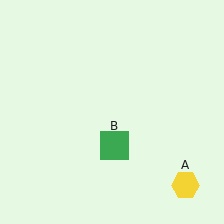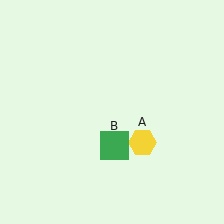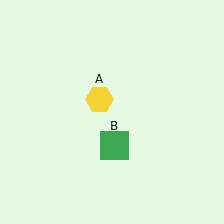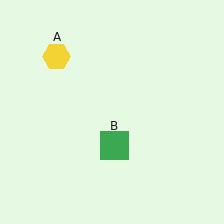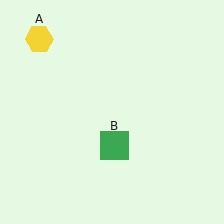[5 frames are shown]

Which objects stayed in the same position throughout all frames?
Green square (object B) remained stationary.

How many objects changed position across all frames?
1 object changed position: yellow hexagon (object A).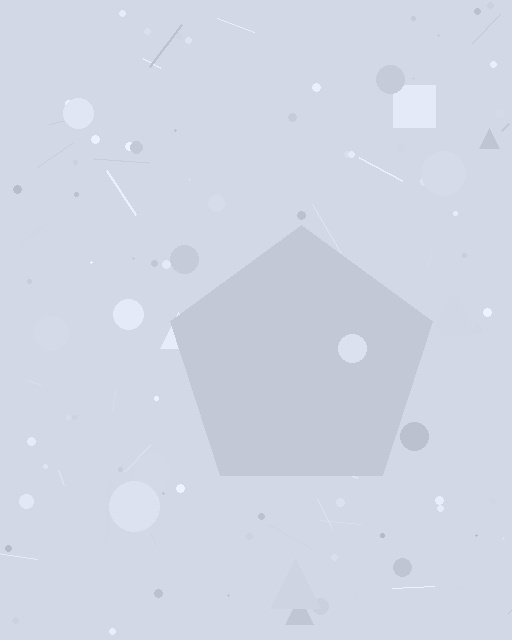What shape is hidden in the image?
A pentagon is hidden in the image.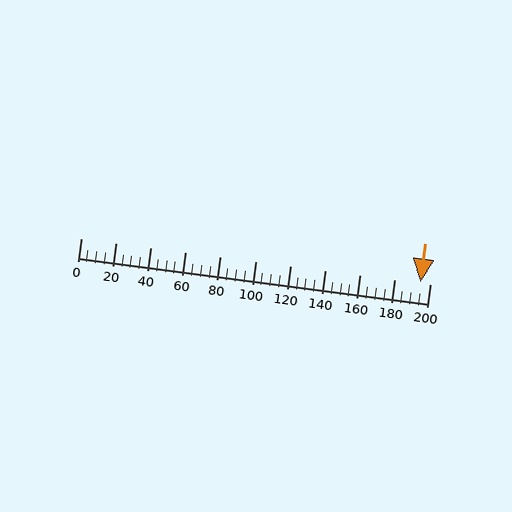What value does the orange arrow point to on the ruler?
The orange arrow points to approximately 195.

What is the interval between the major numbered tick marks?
The major tick marks are spaced 20 units apart.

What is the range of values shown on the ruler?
The ruler shows values from 0 to 200.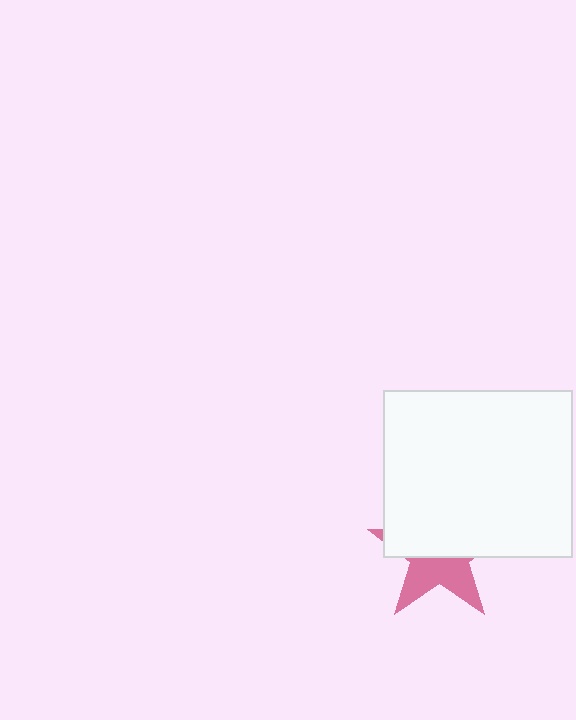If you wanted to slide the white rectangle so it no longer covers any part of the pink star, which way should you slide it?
Slide it up — that is the most direct way to separate the two shapes.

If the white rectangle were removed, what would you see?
You would see the complete pink star.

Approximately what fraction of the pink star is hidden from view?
Roughly 57% of the pink star is hidden behind the white rectangle.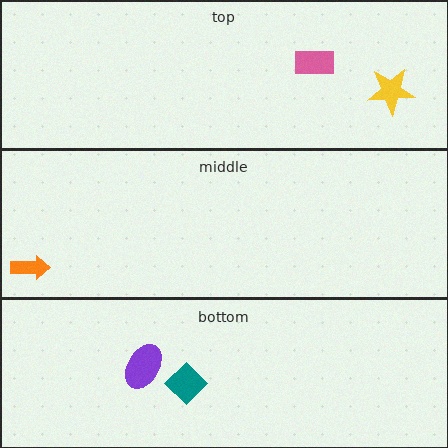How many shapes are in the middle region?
1.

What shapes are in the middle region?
The orange arrow.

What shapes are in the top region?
The yellow star, the pink rectangle.